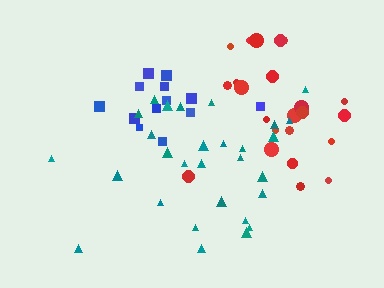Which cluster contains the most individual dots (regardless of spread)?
Teal (29).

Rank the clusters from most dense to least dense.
blue, teal, red.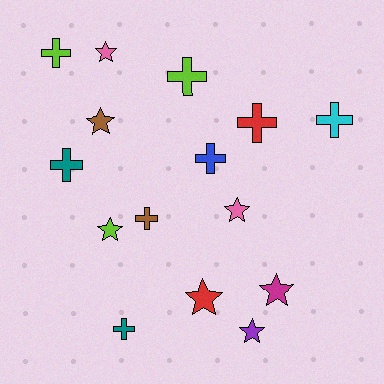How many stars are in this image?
There are 7 stars.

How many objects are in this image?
There are 15 objects.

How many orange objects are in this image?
There are no orange objects.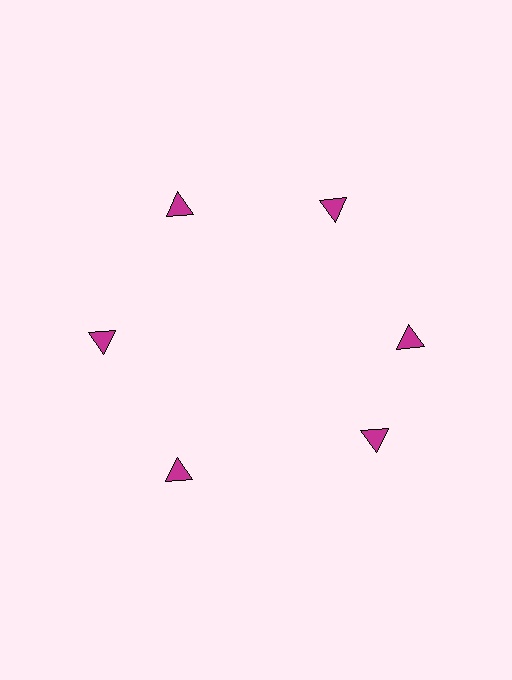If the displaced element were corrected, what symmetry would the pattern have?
It would have 6-fold rotational symmetry — the pattern would map onto itself every 60 degrees.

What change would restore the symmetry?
The symmetry would be restored by rotating it back into even spacing with its neighbors so that all 6 triangles sit at equal angles and equal distance from the center.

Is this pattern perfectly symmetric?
No. The 6 magenta triangles are arranged in a ring, but one element near the 5 o'clock position is rotated out of alignment along the ring, breaking the 6-fold rotational symmetry.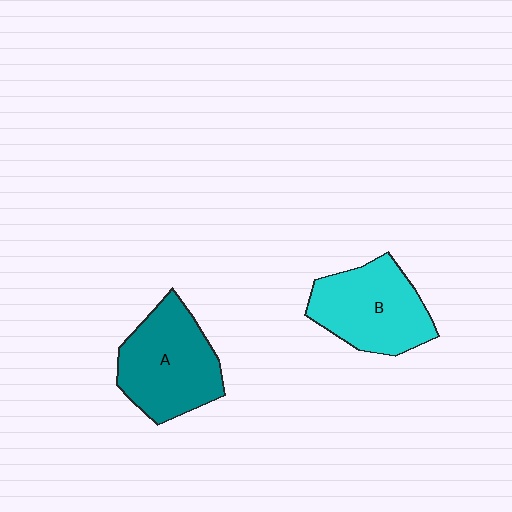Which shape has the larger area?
Shape A (teal).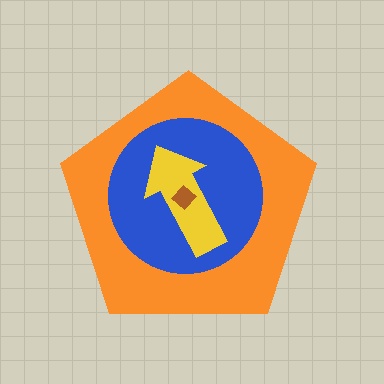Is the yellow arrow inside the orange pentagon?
Yes.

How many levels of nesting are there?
4.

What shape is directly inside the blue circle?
The yellow arrow.